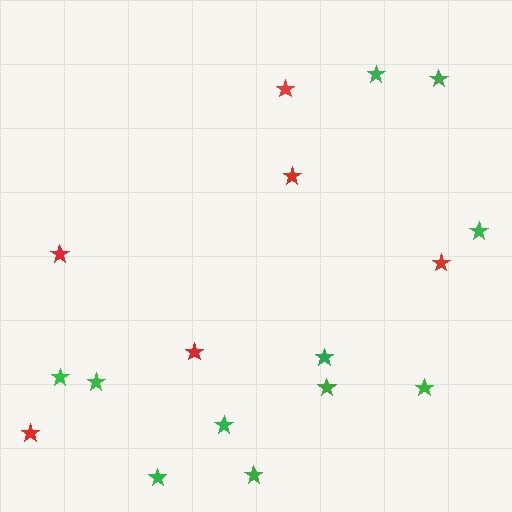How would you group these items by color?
There are 2 groups: one group of green stars (11) and one group of red stars (6).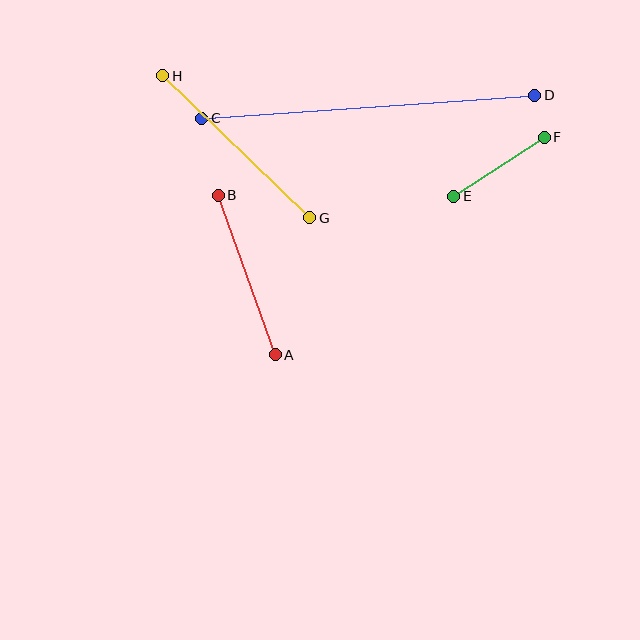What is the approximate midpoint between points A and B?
The midpoint is at approximately (247, 275) pixels.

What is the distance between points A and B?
The distance is approximately 169 pixels.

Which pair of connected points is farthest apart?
Points C and D are farthest apart.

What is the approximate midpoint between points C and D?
The midpoint is at approximately (368, 107) pixels.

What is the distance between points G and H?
The distance is approximately 205 pixels.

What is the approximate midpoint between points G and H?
The midpoint is at approximately (236, 147) pixels.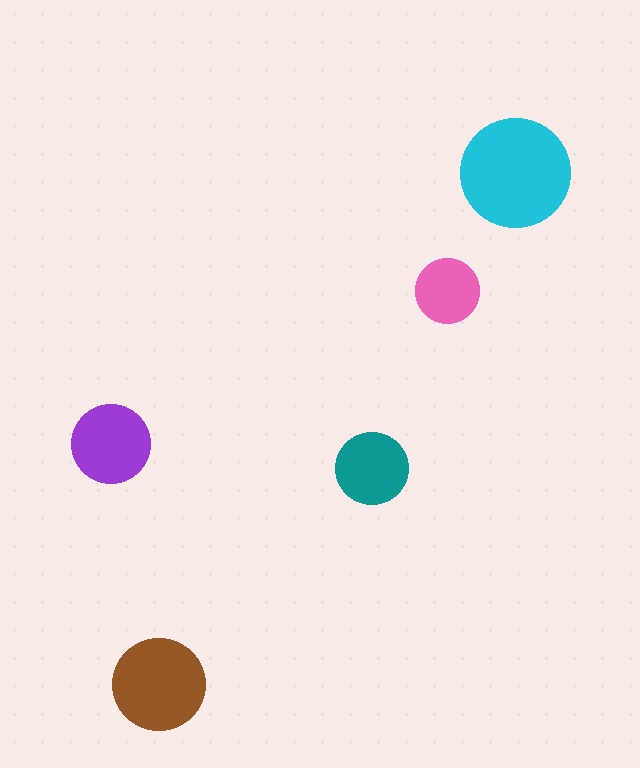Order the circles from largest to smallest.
the cyan one, the brown one, the purple one, the teal one, the pink one.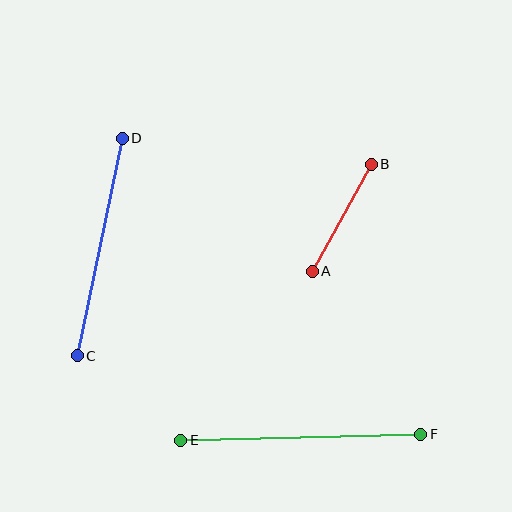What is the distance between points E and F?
The distance is approximately 240 pixels.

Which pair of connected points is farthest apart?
Points E and F are farthest apart.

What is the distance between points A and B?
The distance is approximately 122 pixels.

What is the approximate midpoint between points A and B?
The midpoint is at approximately (342, 218) pixels.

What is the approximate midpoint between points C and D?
The midpoint is at approximately (100, 247) pixels.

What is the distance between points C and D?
The distance is approximately 222 pixels.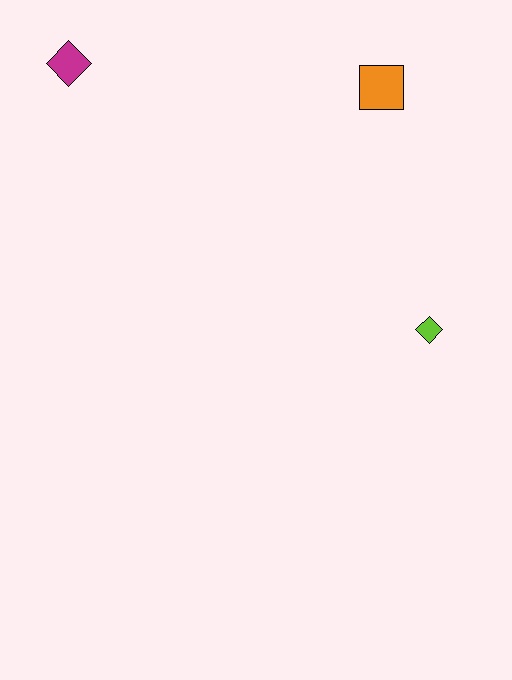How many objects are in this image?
There are 3 objects.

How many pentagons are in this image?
There are no pentagons.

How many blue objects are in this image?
There are no blue objects.